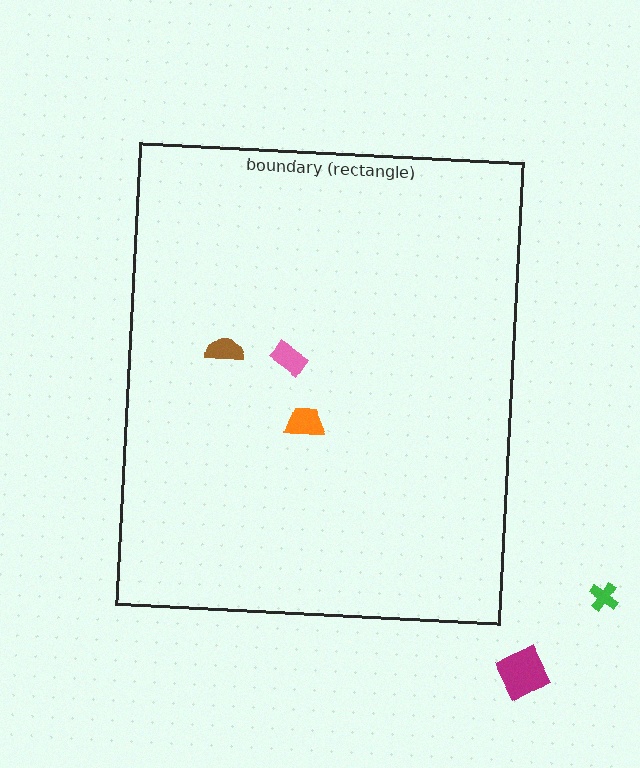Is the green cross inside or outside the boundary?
Outside.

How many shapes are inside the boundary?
3 inside, 2 outside.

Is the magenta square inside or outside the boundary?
Outside.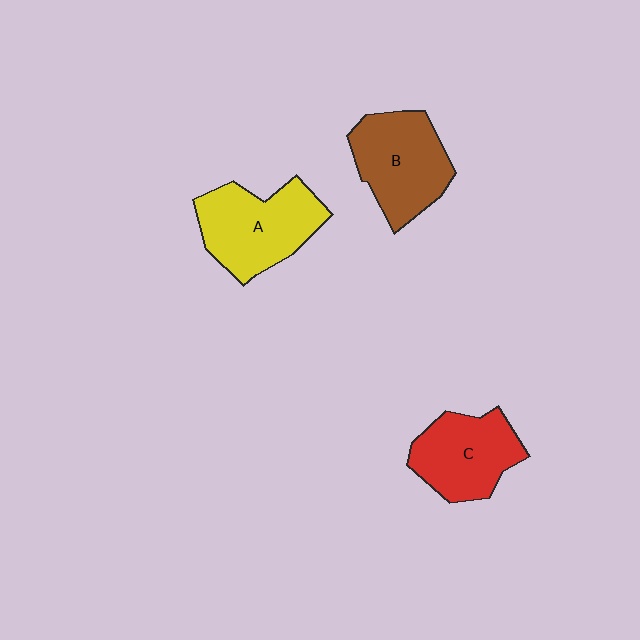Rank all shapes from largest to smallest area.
From largest to smallest: A (yellow), B (brown), C (red).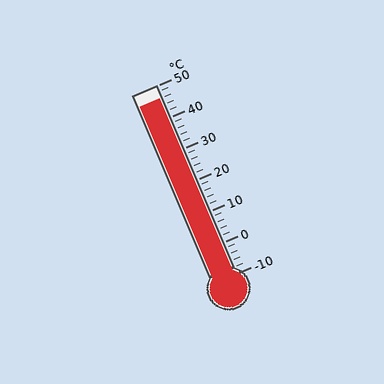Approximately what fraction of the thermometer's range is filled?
The thermometer is filled to approximately 95% of its range.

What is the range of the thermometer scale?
The thermometer scale ranges from -10°C to 50°C.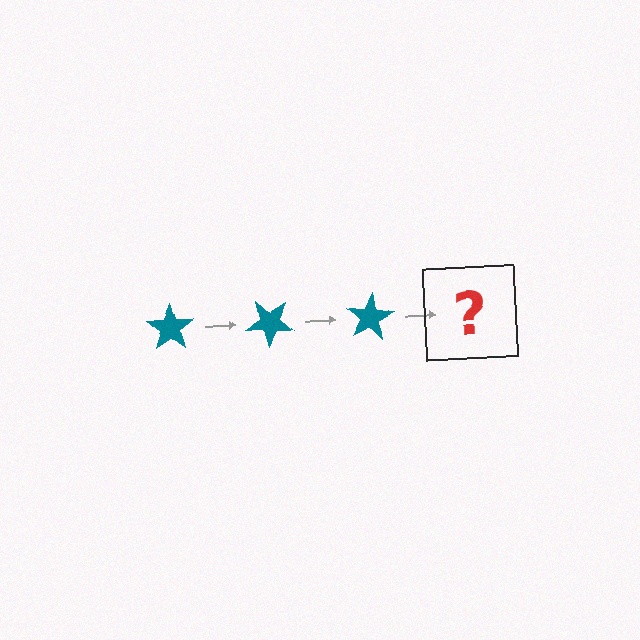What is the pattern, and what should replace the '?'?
The pattern is that the star rotates 40 degrees each step. The '?' should be a teal star rotated 120 degrees.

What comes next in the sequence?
The next element should be a teal star rotated 120 degrees.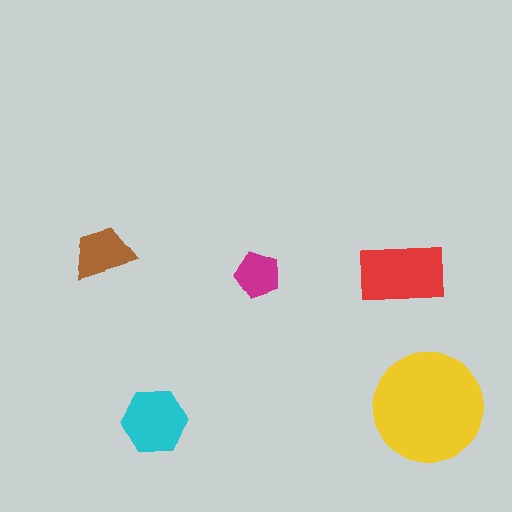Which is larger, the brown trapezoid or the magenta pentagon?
The brown trapezoid.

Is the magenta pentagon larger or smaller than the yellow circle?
Smaller.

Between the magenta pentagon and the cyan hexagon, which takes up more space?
The cyan hexagon.